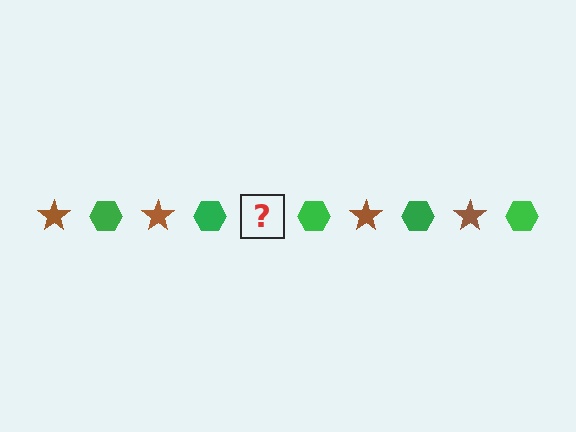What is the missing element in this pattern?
The missing element is a brown star.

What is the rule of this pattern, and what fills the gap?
The rule is that the pattern alternates between brown star and green hexagon. The gap should be filled with a brown star.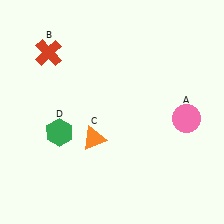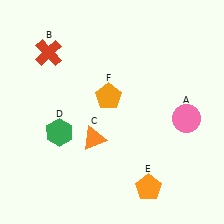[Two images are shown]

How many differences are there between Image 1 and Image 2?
There are 2 differences between the two images.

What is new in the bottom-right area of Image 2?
An orange pentagon (E) was added in the bottom-right area of Image 2.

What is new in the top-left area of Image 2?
An orange pentagon (F) was added in the top-left area of Image 2.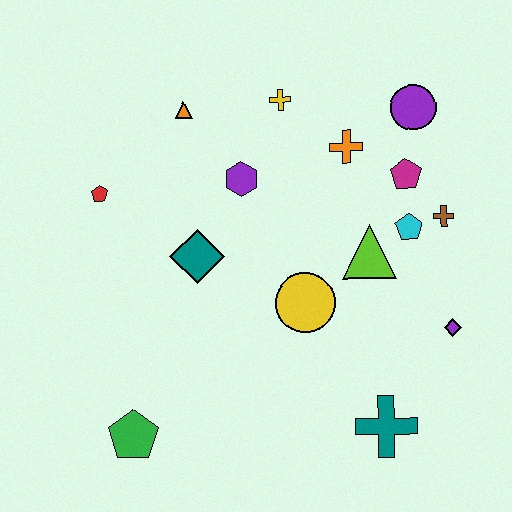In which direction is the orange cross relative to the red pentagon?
The orange cross is to the right of the red pentagon.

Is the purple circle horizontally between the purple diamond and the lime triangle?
Yes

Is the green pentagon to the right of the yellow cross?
No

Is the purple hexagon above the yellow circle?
Yes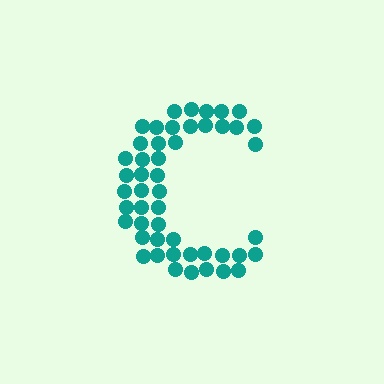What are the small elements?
The small elements are circles.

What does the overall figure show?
The overall figure shows the letter C.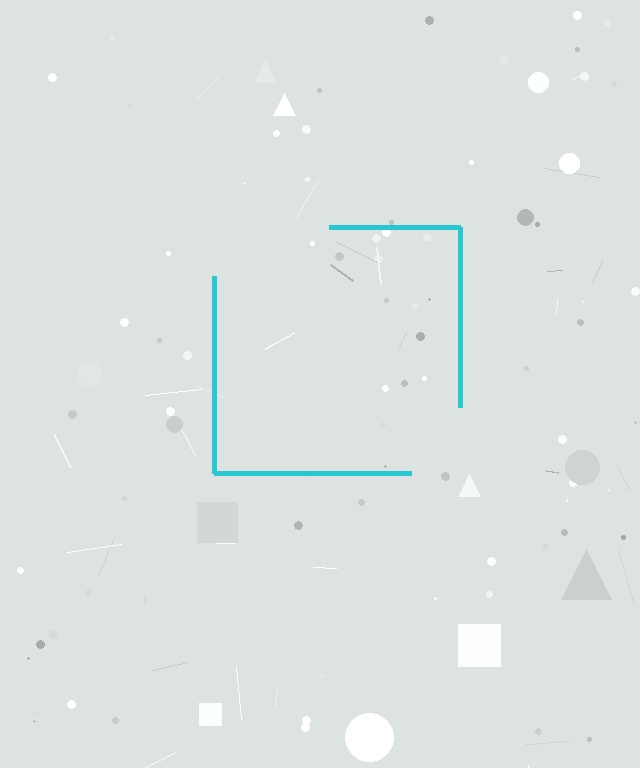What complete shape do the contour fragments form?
The contour fragments form a square.